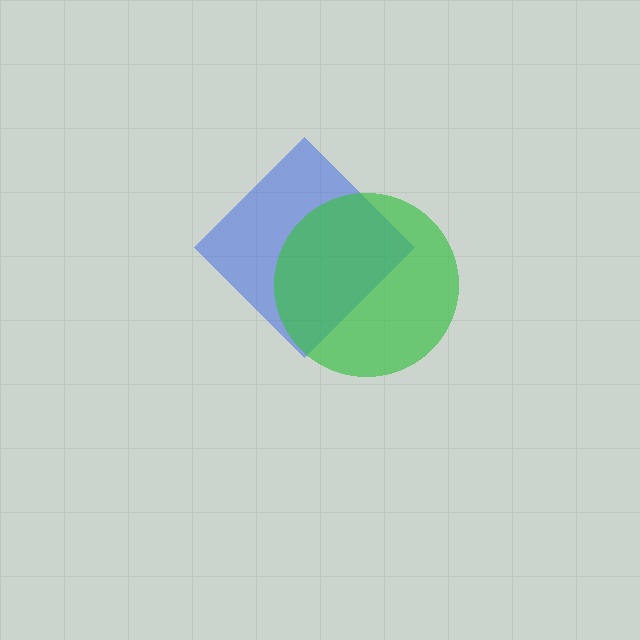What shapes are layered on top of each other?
The layered shapes are: a blue diamond, a green circle.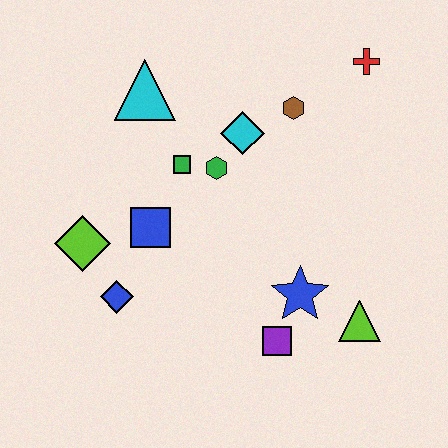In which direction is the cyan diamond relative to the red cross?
The cyan diamond is to the left of the red cross.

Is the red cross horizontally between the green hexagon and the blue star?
No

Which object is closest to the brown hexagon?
The cyan diamond is closest to the brown hexagon.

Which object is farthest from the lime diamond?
The red cross is farthest from the lime diamond.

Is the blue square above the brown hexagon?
No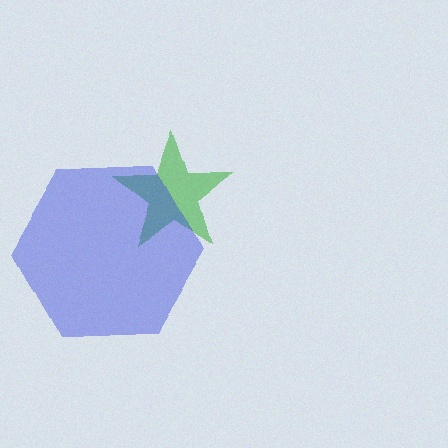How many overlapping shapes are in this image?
There are 2 overlapping shapes in the image.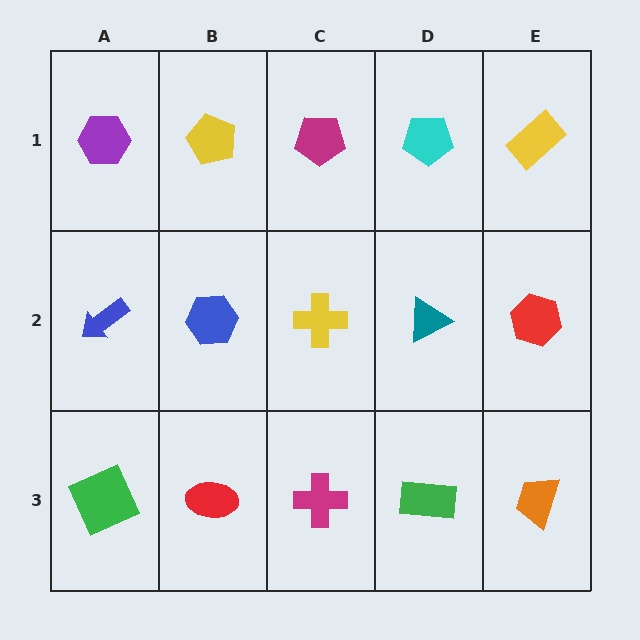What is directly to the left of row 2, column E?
A teal triangle.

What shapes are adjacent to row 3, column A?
A blue arrow (row 2, column A), a red ellipse (row 3, column B).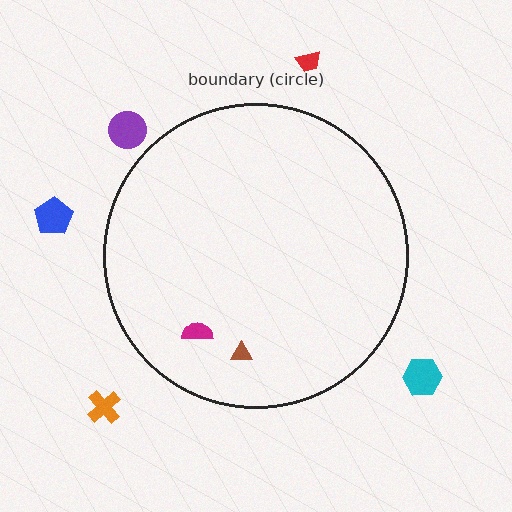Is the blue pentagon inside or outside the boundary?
Outside.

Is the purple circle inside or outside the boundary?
Outside.